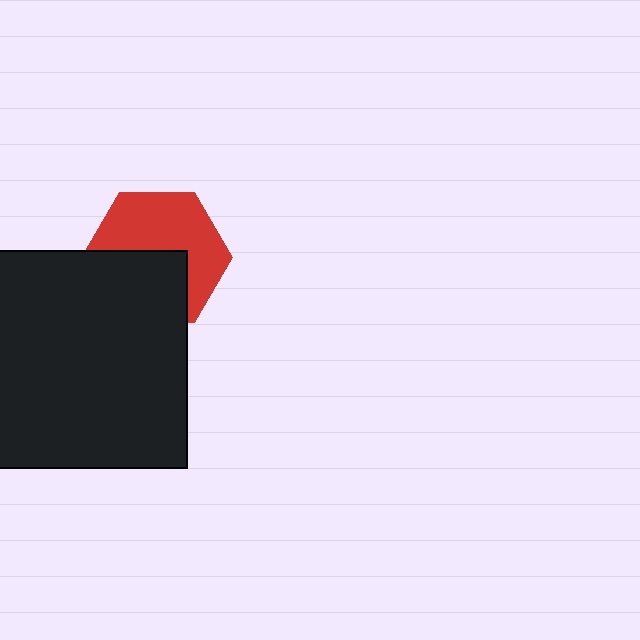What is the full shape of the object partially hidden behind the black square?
The partially hidden object is a red hexagon.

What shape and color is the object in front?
The object in front is a black square.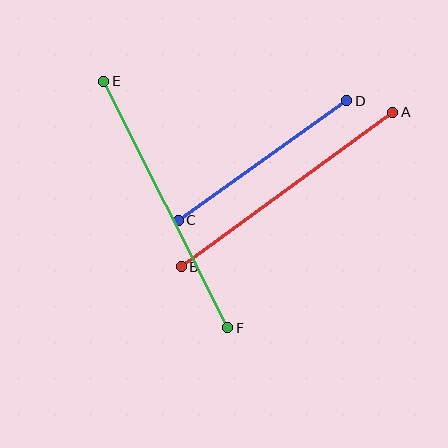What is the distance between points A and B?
The distance is approximately 262 pixels.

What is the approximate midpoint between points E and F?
The midpoint is at approximately (166, 205) pixels.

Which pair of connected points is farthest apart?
Points E and F are farthest apart.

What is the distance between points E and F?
The distance is approximately 276 pixels.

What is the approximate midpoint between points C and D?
The midpoint is at approximately (262, 160) pixels.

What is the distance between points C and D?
The distance is approximately 207 pixels.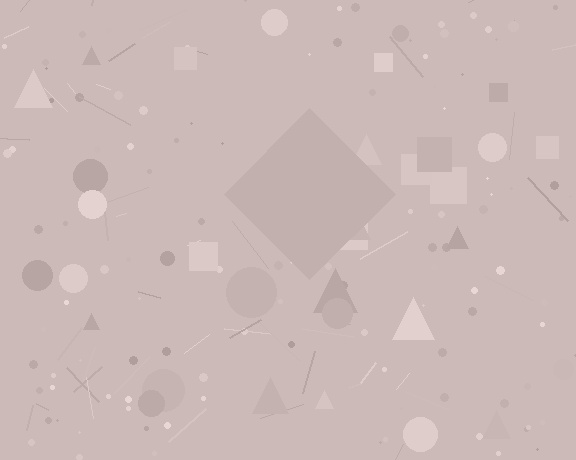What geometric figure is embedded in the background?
A diamond is embedded in the background.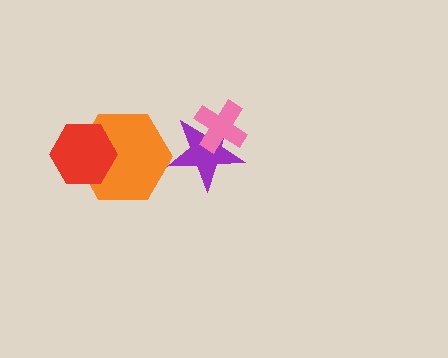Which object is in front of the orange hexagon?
The red hexagon is in front of the orange hexagon.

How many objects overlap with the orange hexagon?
1 object overlaps with the orange hexagon.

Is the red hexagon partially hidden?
No, no other shape covers it.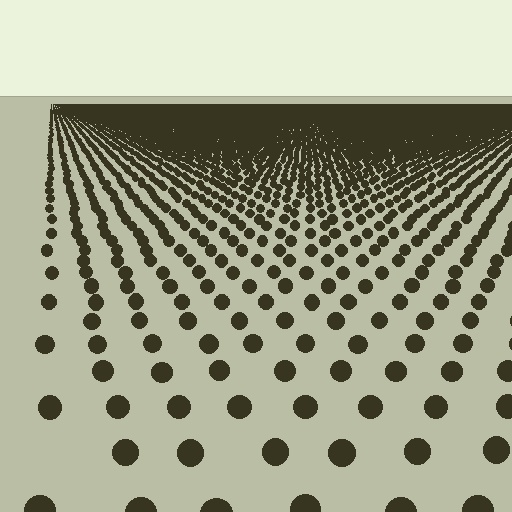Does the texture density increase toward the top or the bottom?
Density increases toward the top.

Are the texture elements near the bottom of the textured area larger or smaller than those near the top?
Larger. Near the bottom, elements are closer to the viewer and appear at a bigger on-screen size.